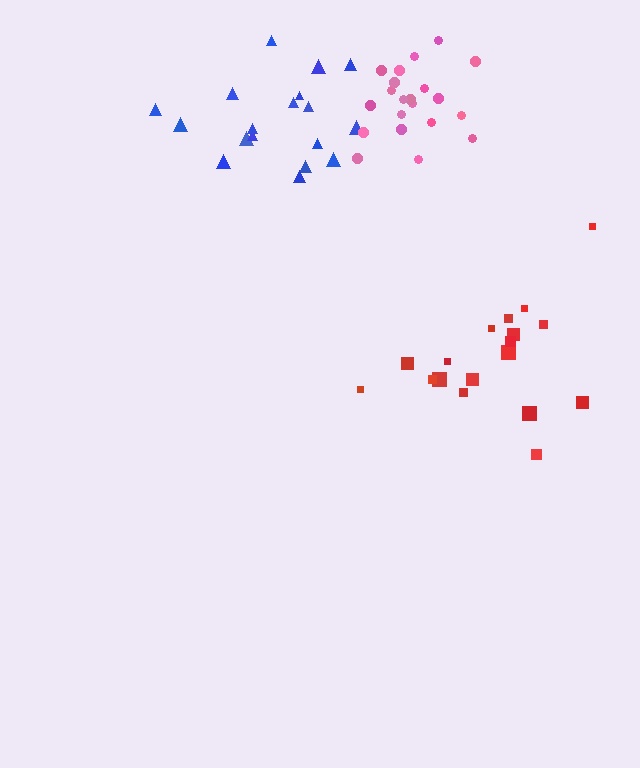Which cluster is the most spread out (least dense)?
Blue.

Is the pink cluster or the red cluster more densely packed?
Pink.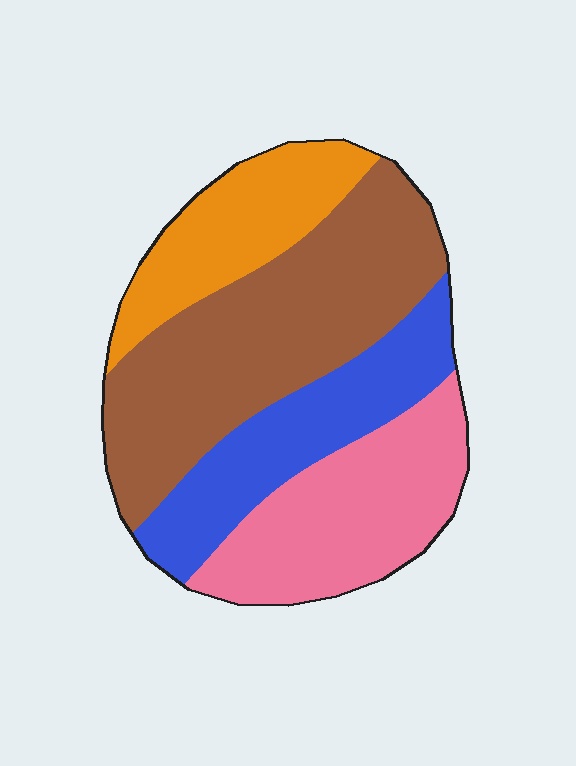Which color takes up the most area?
Brown, at roughly 40%.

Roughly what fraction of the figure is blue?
Blue covers 21% of the figure.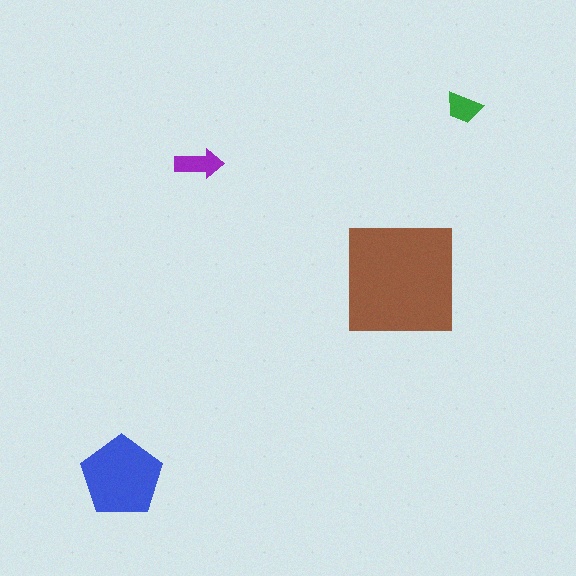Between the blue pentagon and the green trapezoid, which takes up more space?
The blue pentagon.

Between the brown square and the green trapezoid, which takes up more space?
The brown square.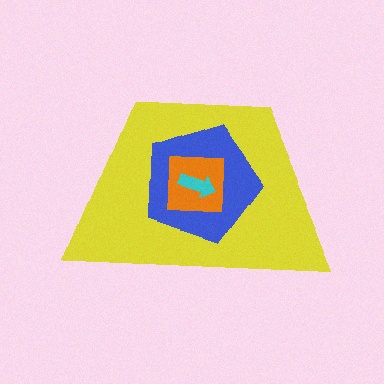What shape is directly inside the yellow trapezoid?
The blue pentagon.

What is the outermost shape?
The yellow trapezoid.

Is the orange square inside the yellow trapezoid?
Yes.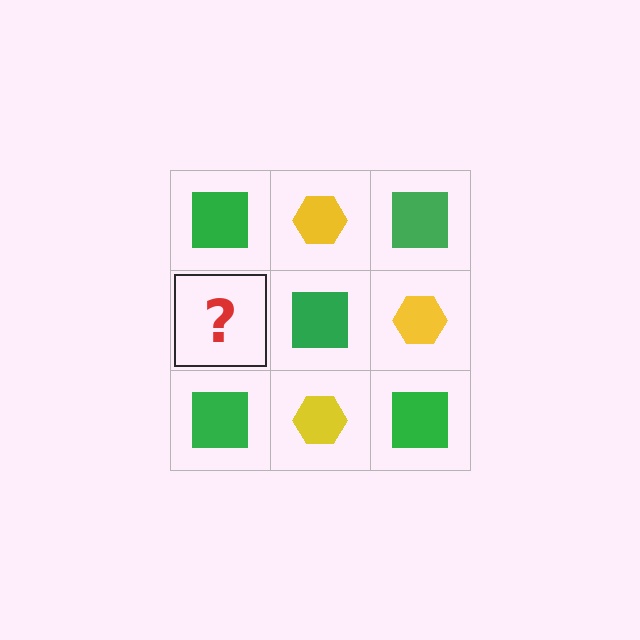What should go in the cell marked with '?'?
The missing cell should contain a yellow hexagon.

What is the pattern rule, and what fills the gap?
The rule is that it alternates green square and yellow hexagon in a checkerboard pattern. The gap should be filled with a yellow hexagon.